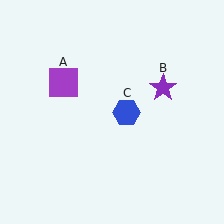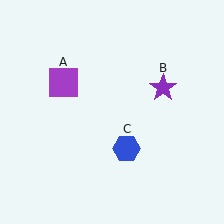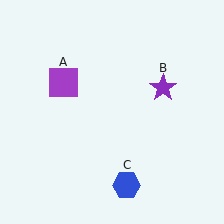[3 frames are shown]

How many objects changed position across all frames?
1 object changed position: blue hexagon (object C).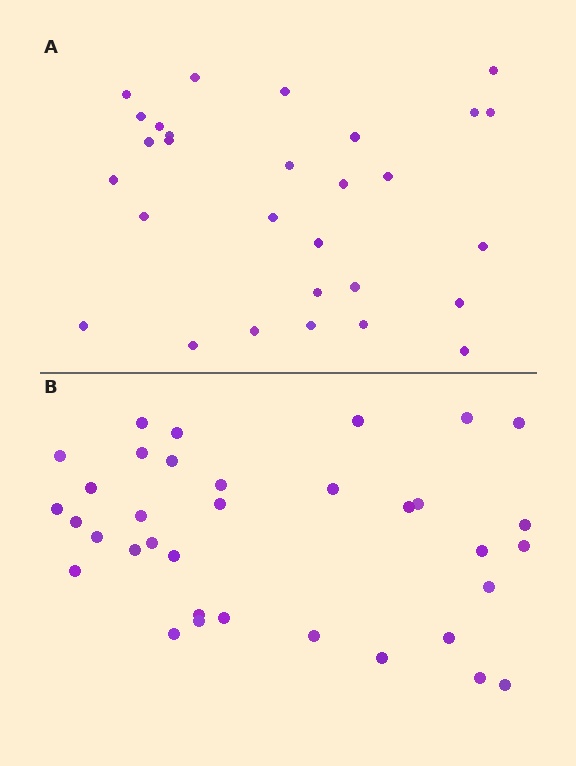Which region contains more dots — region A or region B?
Region B (the bottom region) has more dots.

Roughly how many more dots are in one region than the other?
Region B has about 6 more dots than region A.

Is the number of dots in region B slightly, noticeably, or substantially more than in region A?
Region B has only slightly more — the two regions are fairly close. The ratio is roughly 1.2 to 1.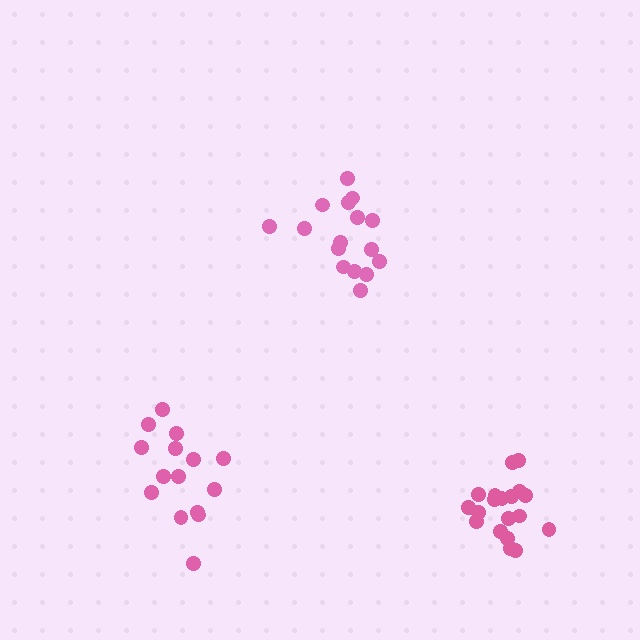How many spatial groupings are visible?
There are 3 spatial groupings.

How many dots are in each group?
Group 1: 16 dots, Group 2: 19 dots, Group 3: 15 dots (50 total).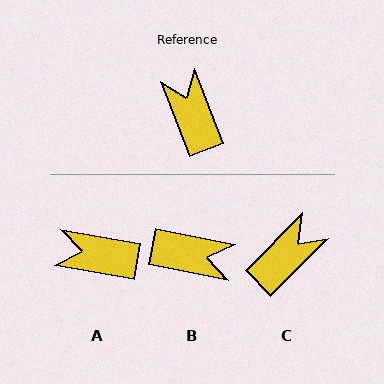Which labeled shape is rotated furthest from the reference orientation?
B, about 122 degrees away.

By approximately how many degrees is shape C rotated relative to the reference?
Approximately 66 degrees clockwise.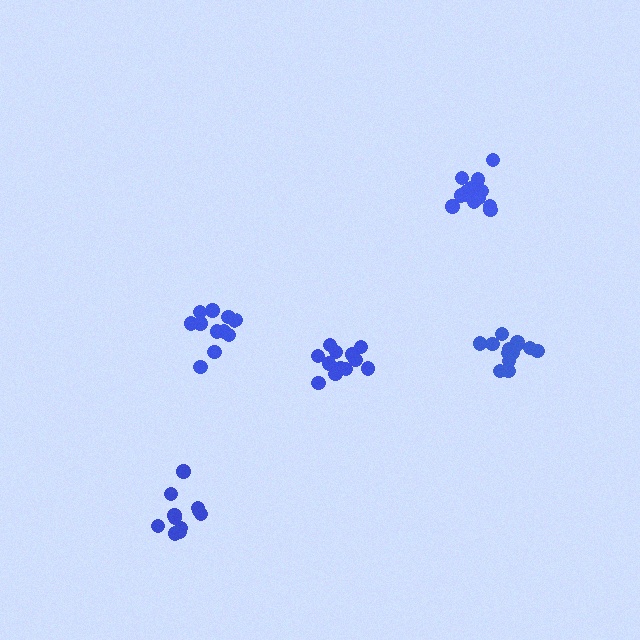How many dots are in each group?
Group 1: 14 dots, Group 2: 11 dots, Group 3: 13 dots, Group 4: 12 dots, Group 5: 11 dots (61 total).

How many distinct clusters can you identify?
There are 5 distinct clusters.